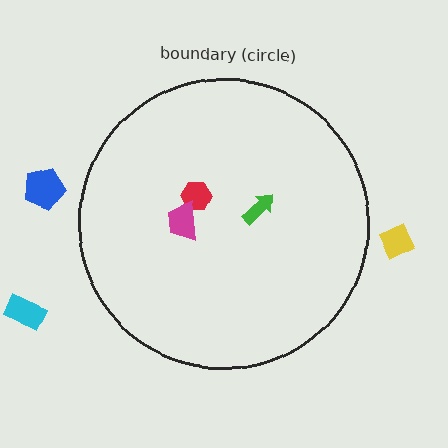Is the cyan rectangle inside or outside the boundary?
Outside.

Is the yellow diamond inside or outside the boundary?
Outside.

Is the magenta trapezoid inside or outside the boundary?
Inside.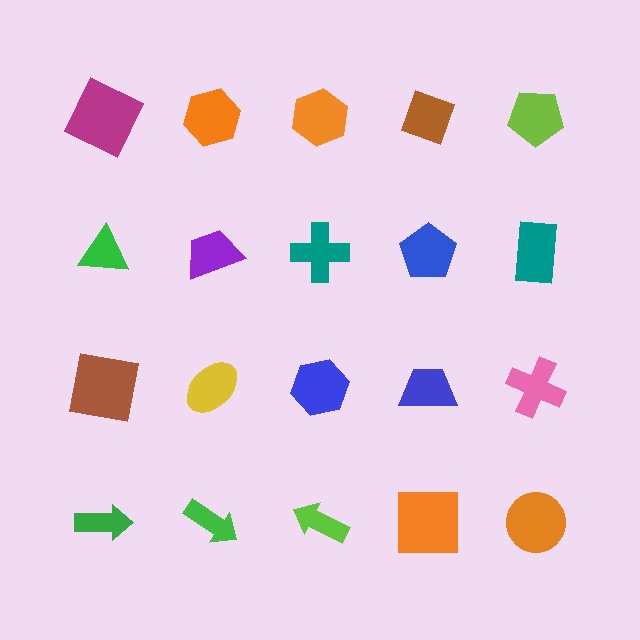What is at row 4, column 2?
A green arrow.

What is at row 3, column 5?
A pink cross.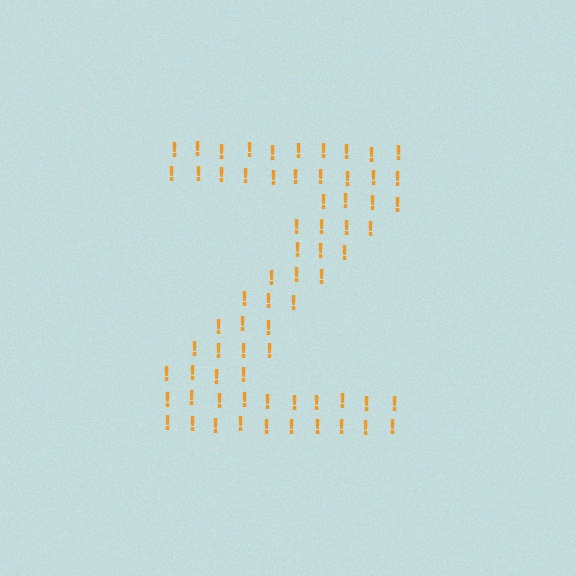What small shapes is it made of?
It is made of small exclamation marks.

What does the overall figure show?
The overall figure shows the letter Z.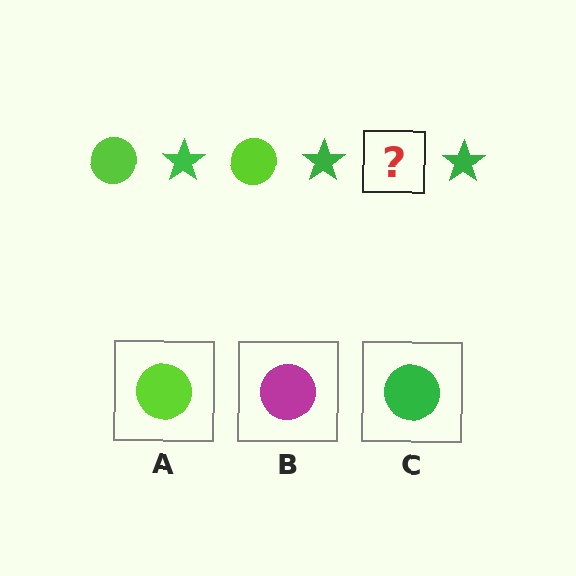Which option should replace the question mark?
Option A.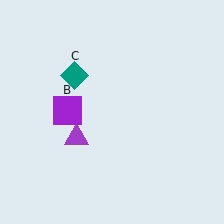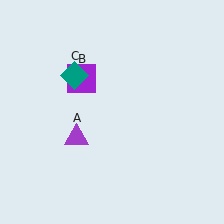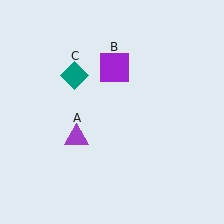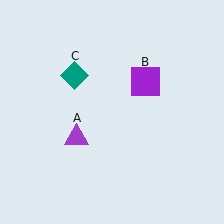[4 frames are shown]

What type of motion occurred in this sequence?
The purple square (object B) rotated clockwise around the center of the scene.